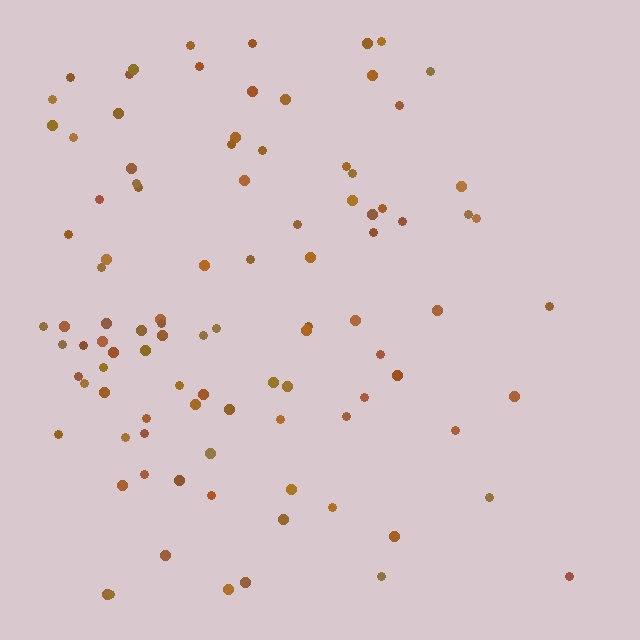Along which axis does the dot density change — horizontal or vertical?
Horizontal.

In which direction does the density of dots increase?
From right to left, with the left side densest.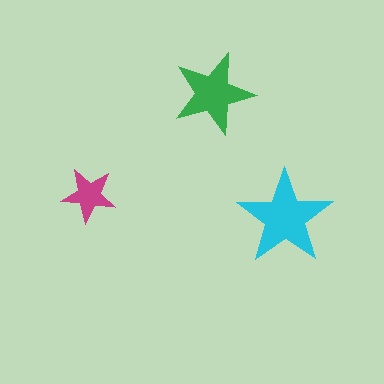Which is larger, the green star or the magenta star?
The green one.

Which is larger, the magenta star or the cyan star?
The cyan one.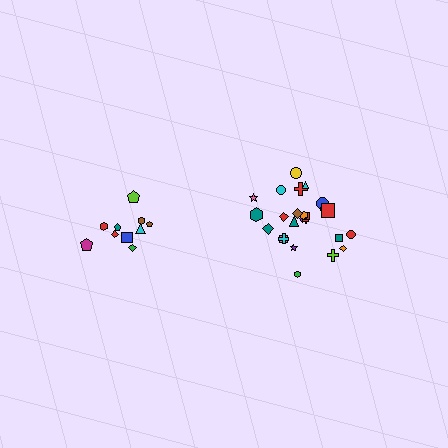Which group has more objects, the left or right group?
The right group.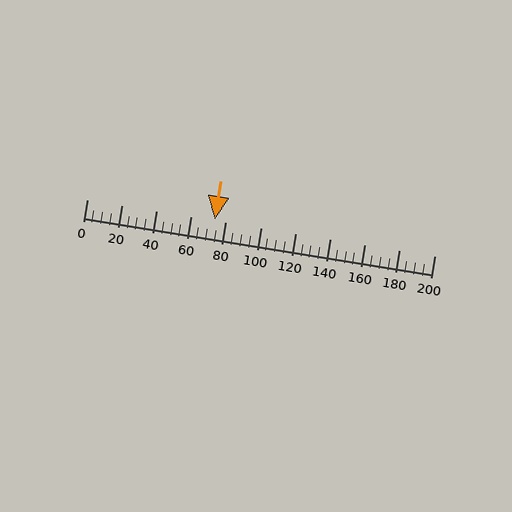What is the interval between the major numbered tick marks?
The major tick marks are spaced 20 units apart.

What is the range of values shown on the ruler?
The ruler shows values from 0 to 200.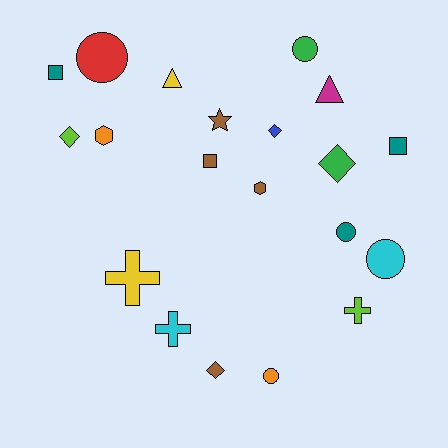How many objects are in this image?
There are 20 objects.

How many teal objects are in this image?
There are 3 teal objects.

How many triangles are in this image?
There are 2 triangles.